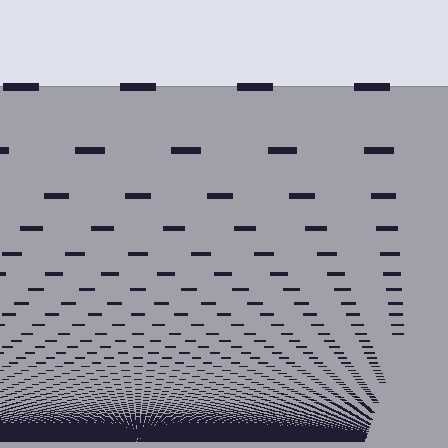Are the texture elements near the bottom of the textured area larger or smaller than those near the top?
Smaller. The gradient is inverted — elements near the bottom are smaller and denser.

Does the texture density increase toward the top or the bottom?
Density increases toward the bottom.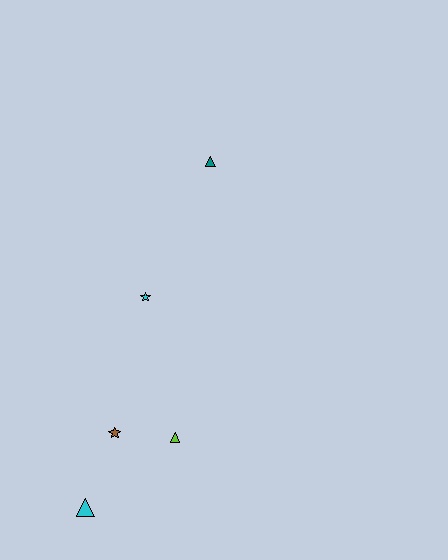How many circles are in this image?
There are no circles.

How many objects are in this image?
There are 5 objects.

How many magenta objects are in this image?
There are no magenta objects.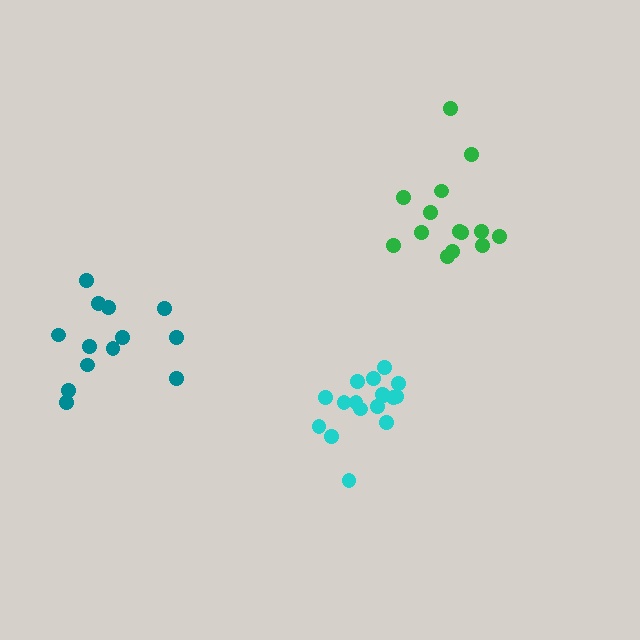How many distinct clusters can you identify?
There are 3 distinct clusters.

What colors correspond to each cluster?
The clusters are colored: teal, cyan, green.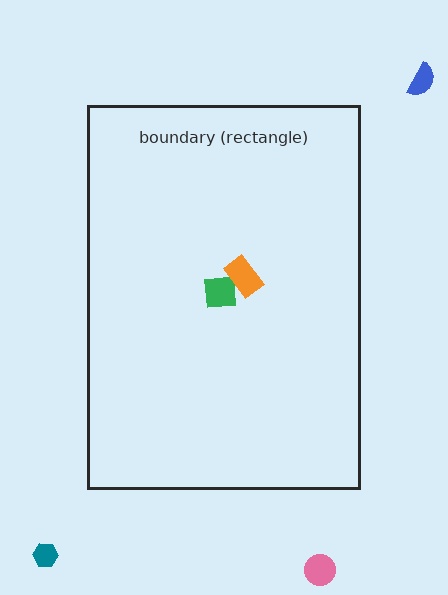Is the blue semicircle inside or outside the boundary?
Outside.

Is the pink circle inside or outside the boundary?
Outside.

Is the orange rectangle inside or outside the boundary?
Inside.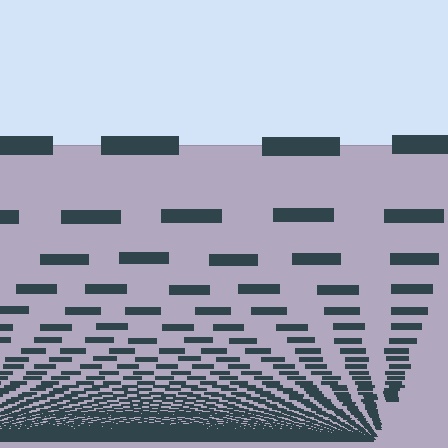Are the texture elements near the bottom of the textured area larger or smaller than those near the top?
Smaller. The gradient is inverted — elements near the bottom are smaller and denser.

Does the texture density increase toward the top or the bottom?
Density increases toward the bottom.